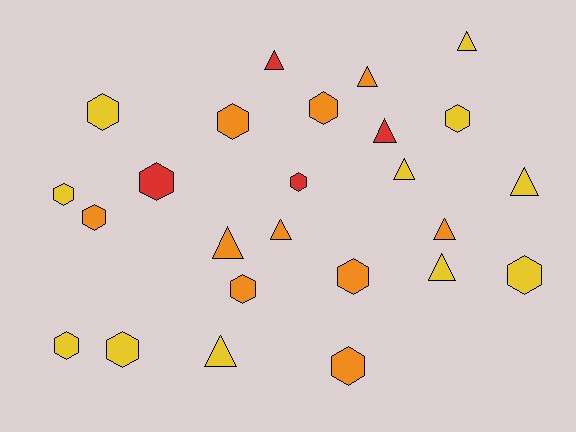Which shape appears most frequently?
Hexagon, with 14 objects.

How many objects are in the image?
There are 25 objects.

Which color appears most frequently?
Yellow, with 11 objects.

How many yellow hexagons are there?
There are 6 yellow hexagons.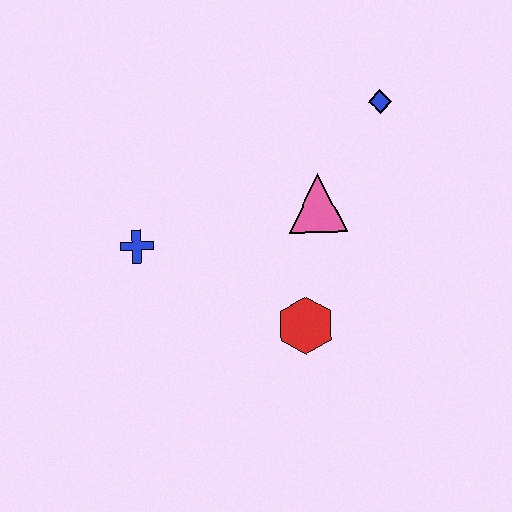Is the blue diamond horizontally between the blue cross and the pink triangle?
No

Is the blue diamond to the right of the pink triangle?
Yes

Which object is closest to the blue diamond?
The pink triangle is closest to the blue diamond.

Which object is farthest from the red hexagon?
The blue diamond is farthest from the red hexagon.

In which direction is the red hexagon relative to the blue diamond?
The red hexagon is below the blue diamond.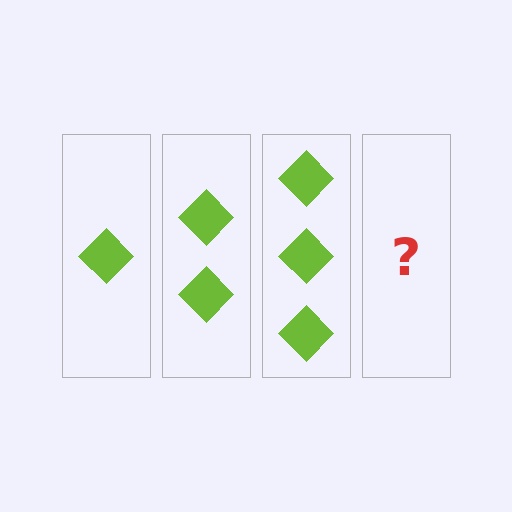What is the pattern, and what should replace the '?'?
The pattern is that each step adds one more diamond. The '?' should be 4 diamonds.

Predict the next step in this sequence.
The next step is 4 diamonds.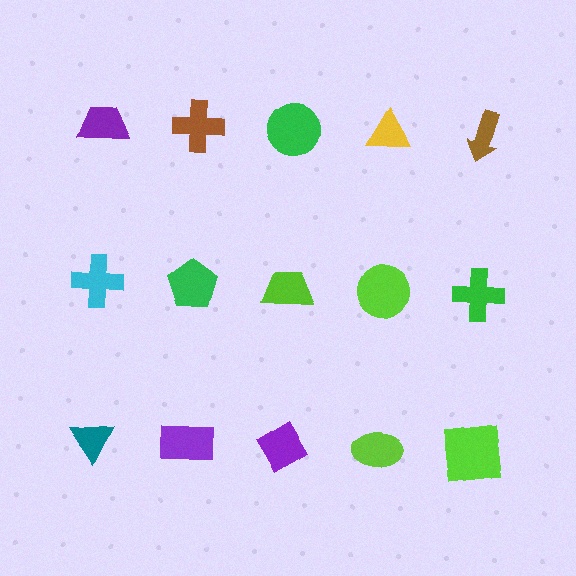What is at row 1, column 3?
A green circle.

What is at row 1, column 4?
A yellow triangle.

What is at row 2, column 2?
A green pentagon.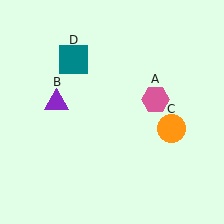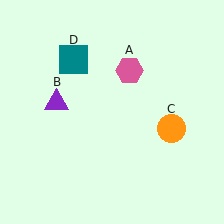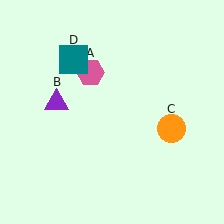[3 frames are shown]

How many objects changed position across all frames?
1 object changed position: pink hexagon (object A).